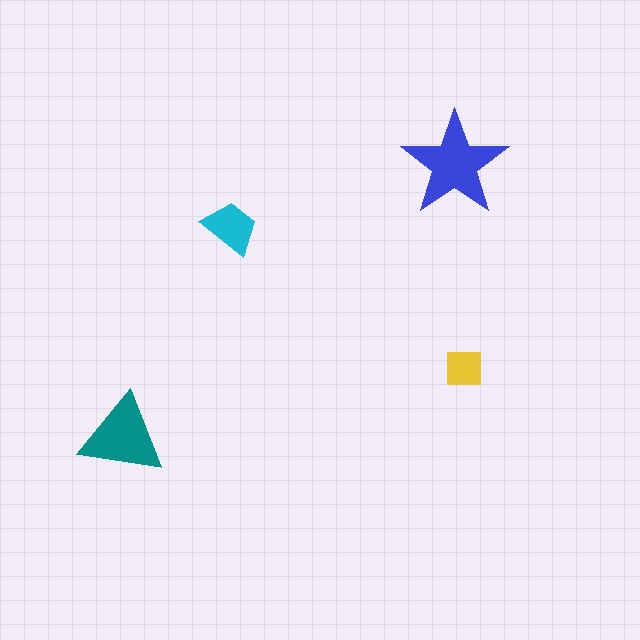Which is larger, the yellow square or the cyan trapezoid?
The cyan trapezoid.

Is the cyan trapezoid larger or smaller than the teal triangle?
Smaller.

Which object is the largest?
The blue star.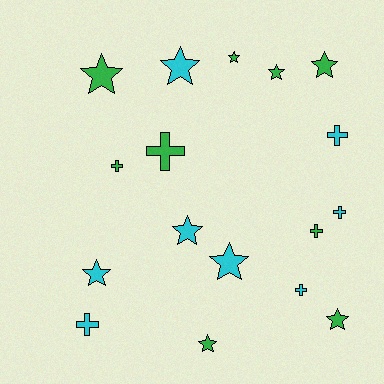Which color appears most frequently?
Green, with 9 objects.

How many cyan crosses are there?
There are 4 cyan crosses.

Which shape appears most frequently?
Star, with 10 objects.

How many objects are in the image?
There are 17 objects.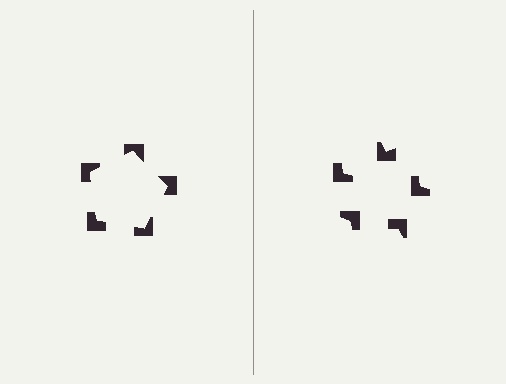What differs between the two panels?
The notched squares are positioned identically on both sides; only the wedge orientations differ. On the left they align to a pentagon; on the right they are misaligned.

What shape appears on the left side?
An illusory pentagon.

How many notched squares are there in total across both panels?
10 — 5 on each side.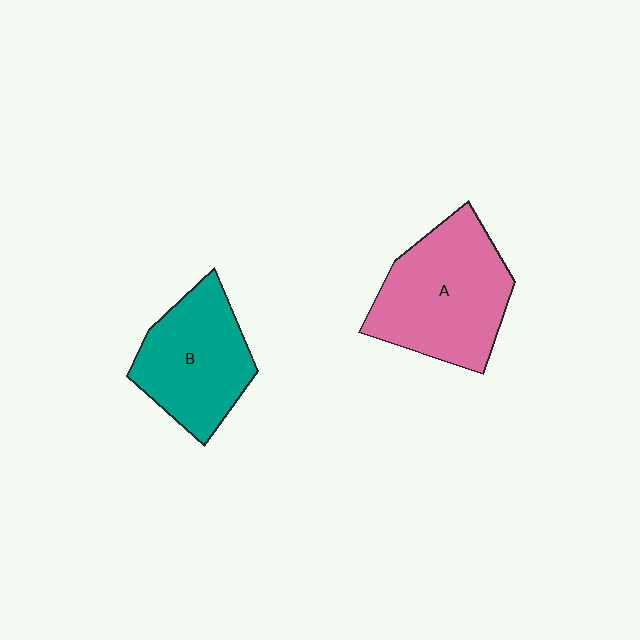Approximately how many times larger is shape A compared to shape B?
Approximately 1.2 times.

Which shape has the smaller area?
Shape B (teal).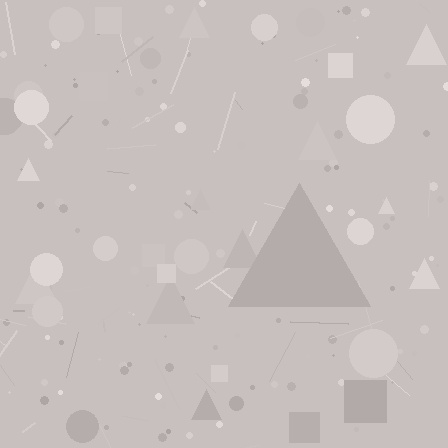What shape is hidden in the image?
A triangle is hidden in the image.